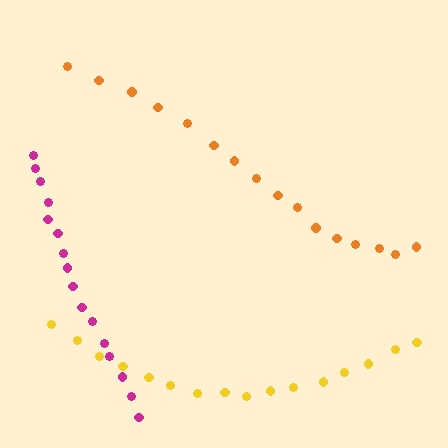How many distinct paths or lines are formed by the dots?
There are 3 distinct paths.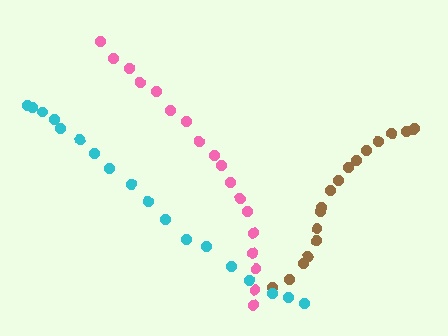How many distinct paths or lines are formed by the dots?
There are 3 distinct paths.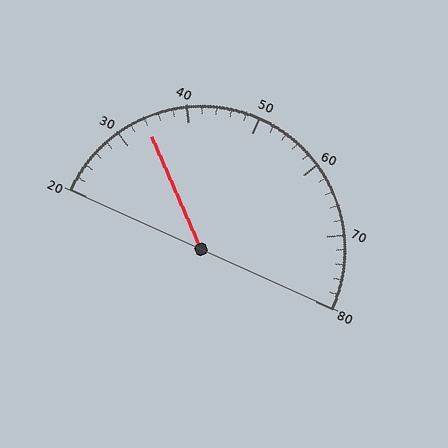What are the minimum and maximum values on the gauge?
The gauge ranges from 20 to 80.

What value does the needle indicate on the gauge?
The needle indicates approximately 34.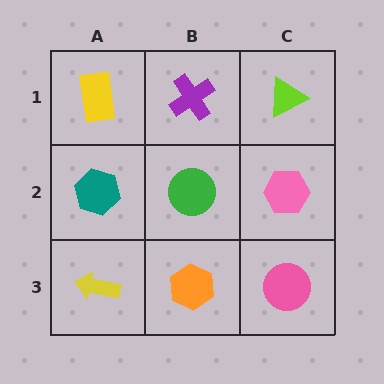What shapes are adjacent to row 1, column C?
A pink hexagon (row 2, column C), a purple cross (row 1, column B).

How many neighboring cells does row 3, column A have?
2.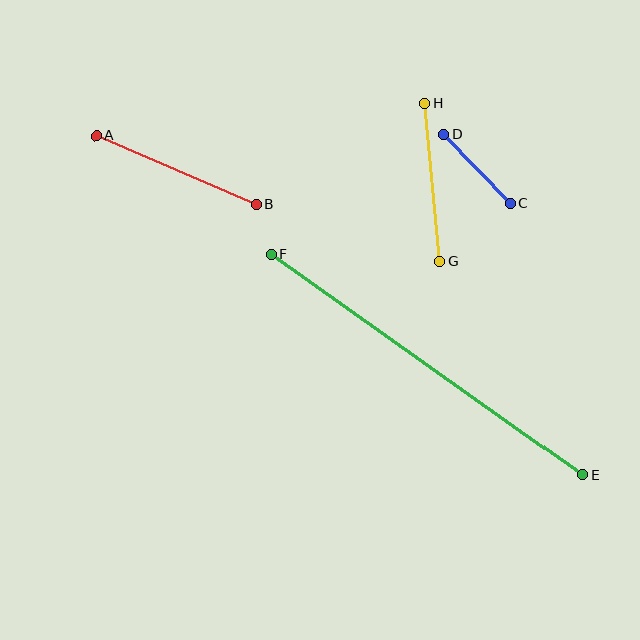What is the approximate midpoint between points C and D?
The midpoint is at approximately (477, 168) pixels.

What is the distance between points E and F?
The distance is approximately 382 pixels.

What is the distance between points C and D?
The distance is approximately 96 pixels.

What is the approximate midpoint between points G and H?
The midpoint is at approximately (432, 182) pixels.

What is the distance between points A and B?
The distance is approximately 174 pixels.